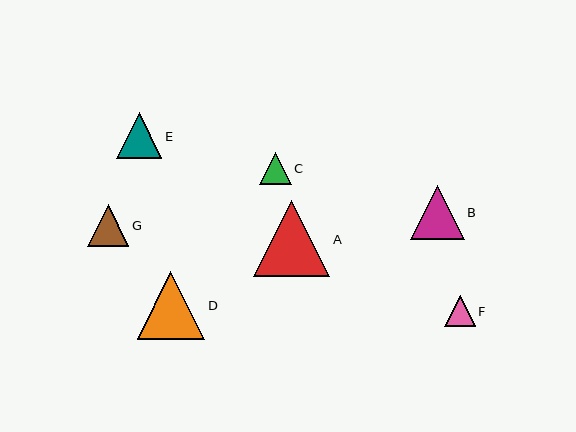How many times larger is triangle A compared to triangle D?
Triangle A is approximately 1.1 times the size of triangle D.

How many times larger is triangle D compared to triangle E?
Triangle D is approximately 1.5 times the size of triangle E.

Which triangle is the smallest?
Triangle F is the smallest with a size of approximately 31 pixels.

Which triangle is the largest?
Triangle A is the largest with a size of approximately 76 pixels.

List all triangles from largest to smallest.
From largest to smallest: A, D, B, E, G, C, F.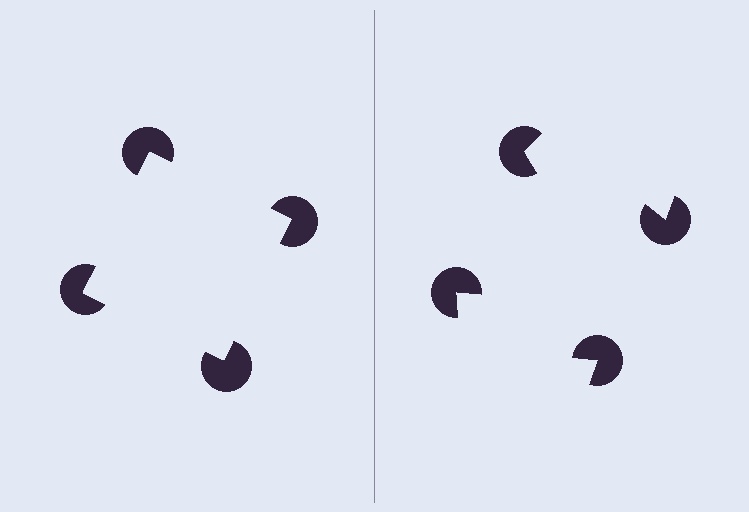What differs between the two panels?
The pac-man discs are positioned identically on both sides; only the wedge orientations differ. On the left they align to a square; on the right they are misaligned.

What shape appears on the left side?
An illusory square.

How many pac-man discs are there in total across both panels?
8 — 4 on each side.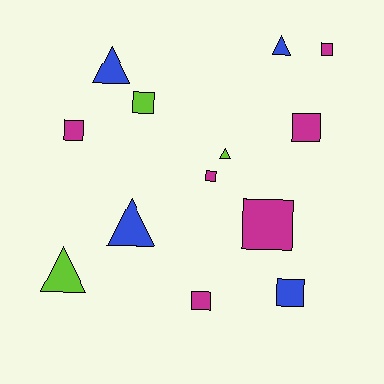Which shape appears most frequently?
Square, with 8 objects.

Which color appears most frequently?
Magenta, with 6 objects.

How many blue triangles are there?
There are 3 blue triangles.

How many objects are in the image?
There are 13 objects.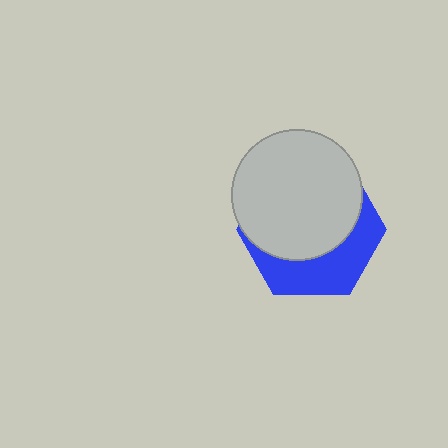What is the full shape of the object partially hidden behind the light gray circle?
The partially hidden object is a blue hexagon.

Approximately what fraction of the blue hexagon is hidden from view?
Roughly 63% of the blue hexagon is hidden behind the light gray circle.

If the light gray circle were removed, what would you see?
You would see the complete blue hexagon.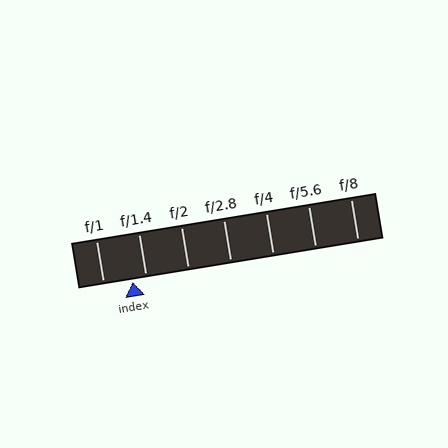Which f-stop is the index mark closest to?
The index mark is closest to f/1.4.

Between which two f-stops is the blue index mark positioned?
The index mark is between f/1 and f/1.4.